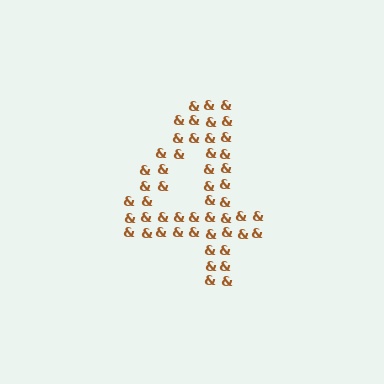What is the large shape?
The large shape is the digit 4.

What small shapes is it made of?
It is made of small ampersands.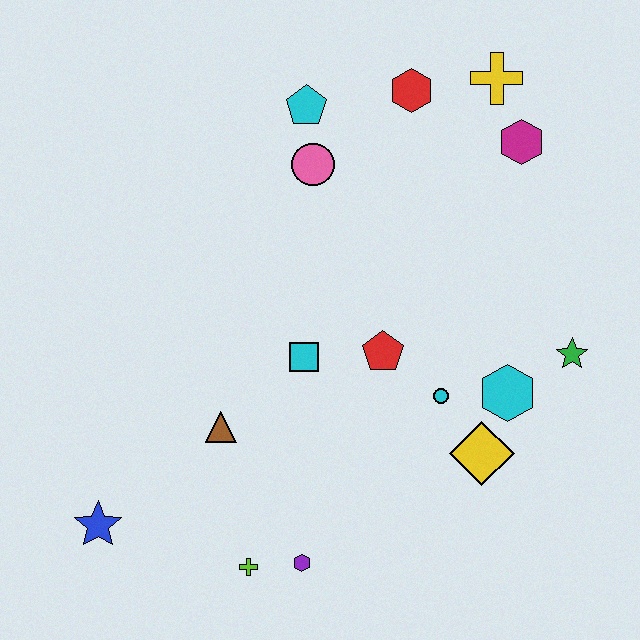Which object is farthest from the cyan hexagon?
The blue star is farthest from the cyan hexagon.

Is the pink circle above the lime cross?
Yes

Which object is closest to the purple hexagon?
The lime cross is closest to the purple hexagon.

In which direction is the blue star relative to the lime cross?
The blue star is to the left of the lime cross.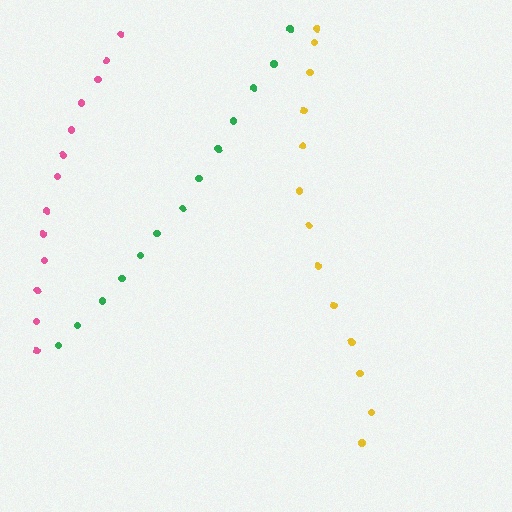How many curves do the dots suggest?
There are 3 distinct paths.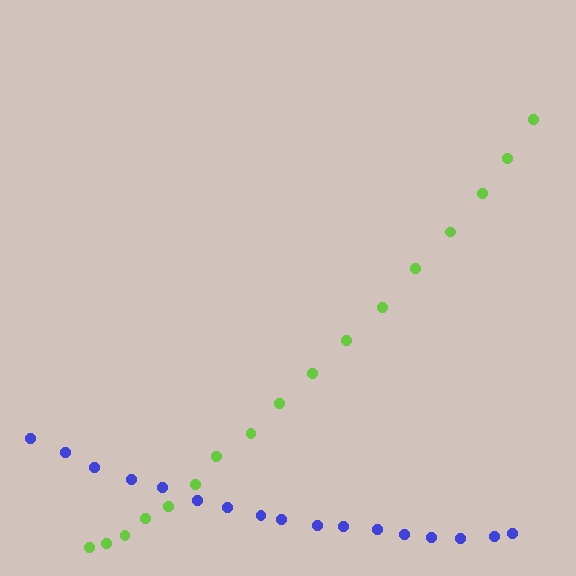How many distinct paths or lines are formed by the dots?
There are 2 distinct paths.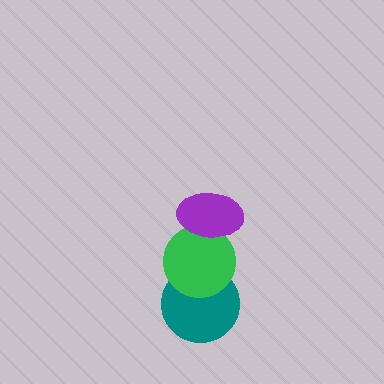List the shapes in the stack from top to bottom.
From top to bottom: the purple ellipse, the green circle, the teal circle.